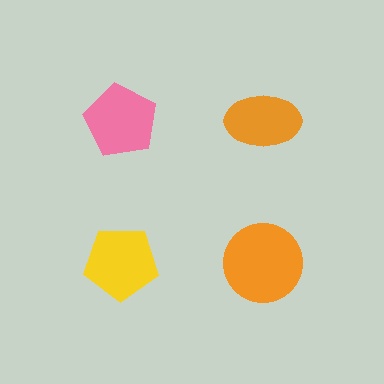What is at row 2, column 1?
A yellow pentagon.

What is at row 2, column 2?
An orange circle.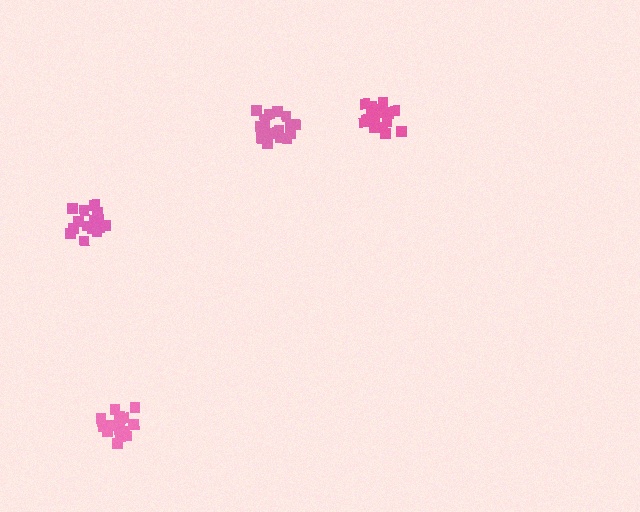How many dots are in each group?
Group 1: 15 dots, Group 2: 19 dots, Group 3: 17 dots, Group 4: 19 dots (70 total).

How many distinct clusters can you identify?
There are 4 distinct clusters.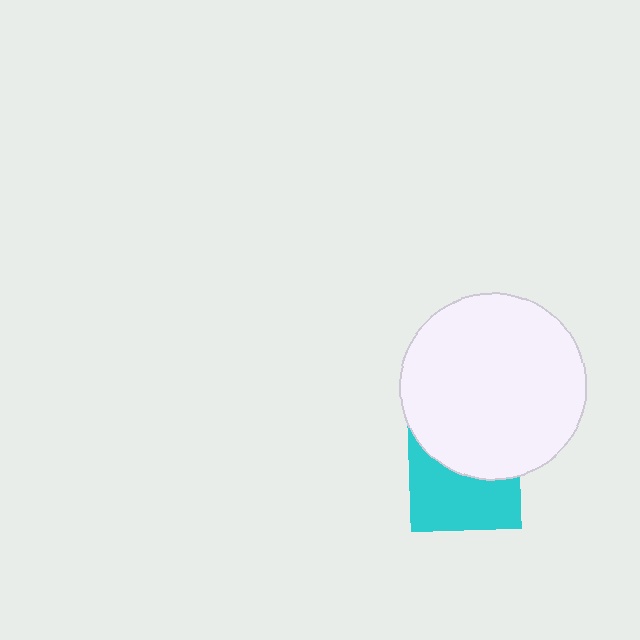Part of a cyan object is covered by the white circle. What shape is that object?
It is a square.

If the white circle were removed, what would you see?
You would see the complete cyan square.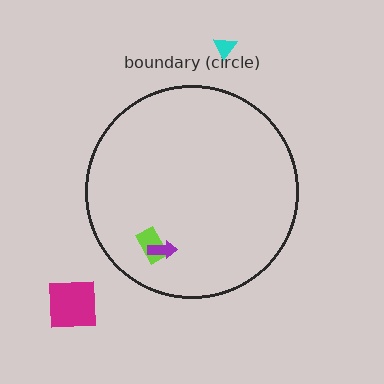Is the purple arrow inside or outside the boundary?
Inside.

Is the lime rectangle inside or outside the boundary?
Inside.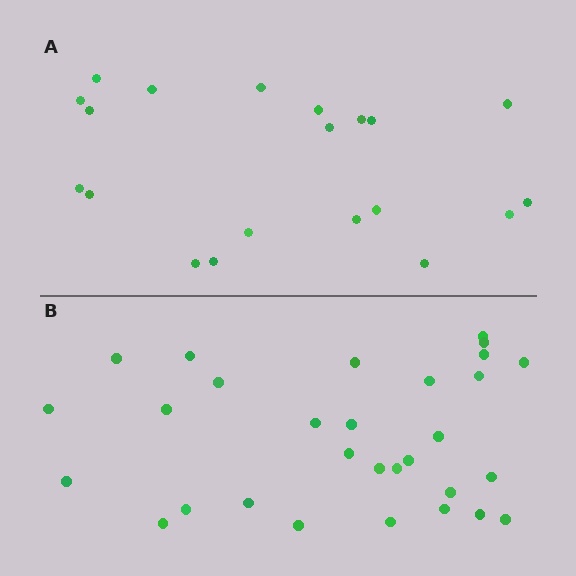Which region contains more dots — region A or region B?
Region B (the bottom region) has more dots.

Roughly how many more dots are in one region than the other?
Region B has roughly 10 or so more dots than region A.